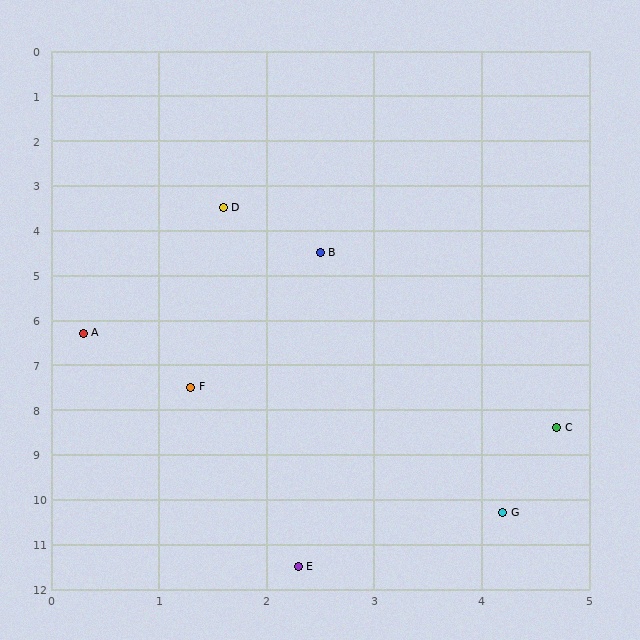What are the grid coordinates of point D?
Point D is at approximately (1.6, 3.5).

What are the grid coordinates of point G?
Point G is at approximately (4.2, 10.3).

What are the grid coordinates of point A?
Point A is at approximately (0.3, 6.3).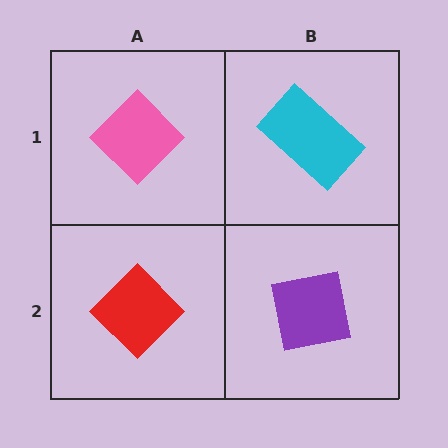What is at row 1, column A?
A pink diamond.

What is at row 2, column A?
A red diamond.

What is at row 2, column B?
A purple square.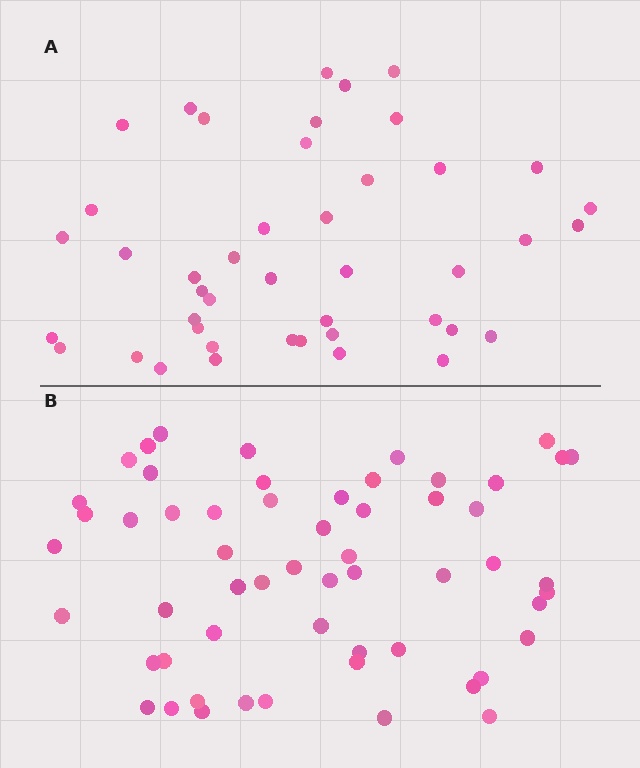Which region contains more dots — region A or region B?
Region B (the bottom region) has more dots.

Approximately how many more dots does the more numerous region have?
Region B has approximately 15 more dots than region A.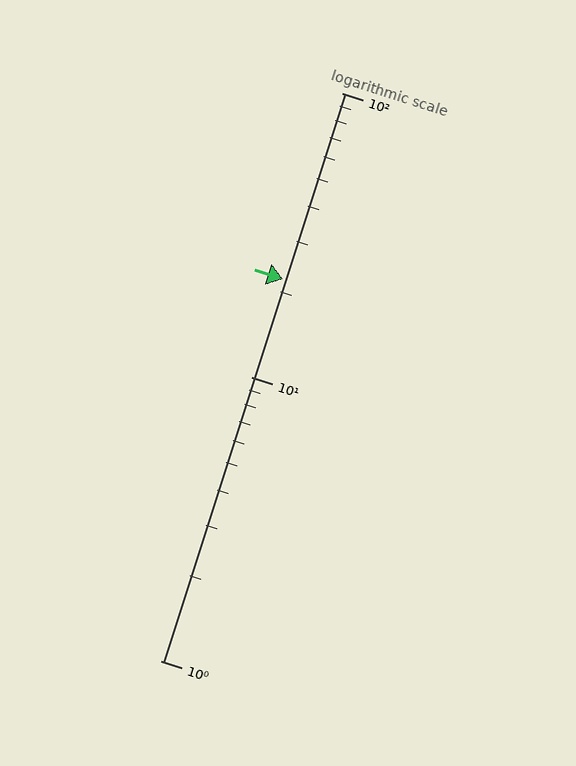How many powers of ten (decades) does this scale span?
The scale spans 2 decades, from 1 to 100.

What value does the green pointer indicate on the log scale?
The pointer indicates approximately 22.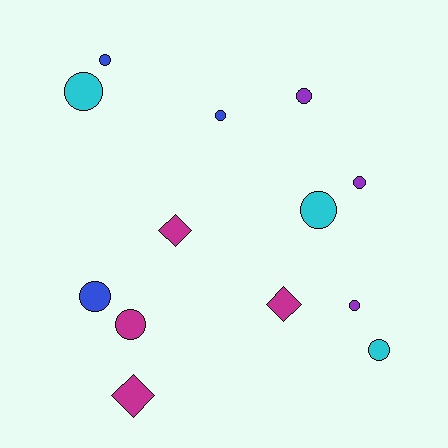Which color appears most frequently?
Magenta, with 4 objects.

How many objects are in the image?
There are 13 objects.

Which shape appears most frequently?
Circle, with 10 objects.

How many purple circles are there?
There are 3 purple circles.